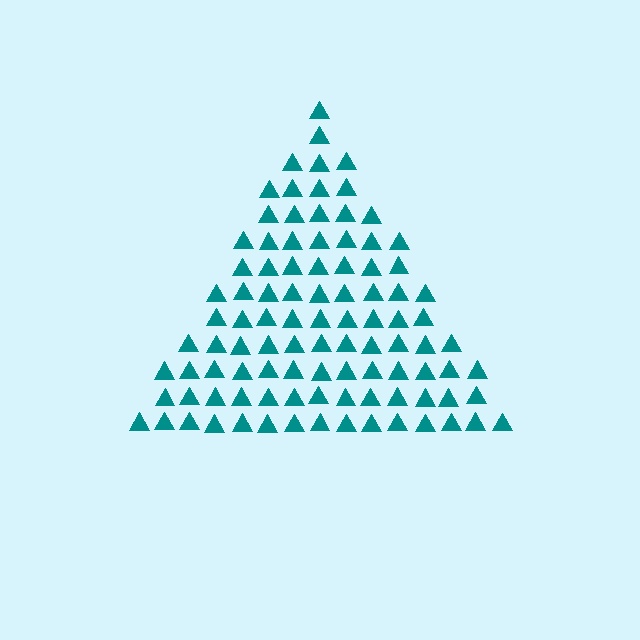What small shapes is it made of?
It is made of small triangles.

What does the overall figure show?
The overall figure shows a triangle.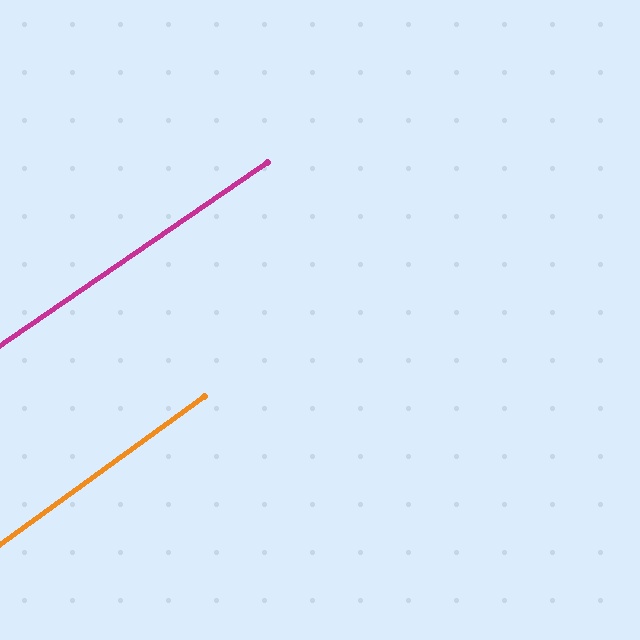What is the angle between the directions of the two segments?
Approximately 1 degree.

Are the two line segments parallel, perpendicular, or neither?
Parallel — their directions differ by only 1.5°.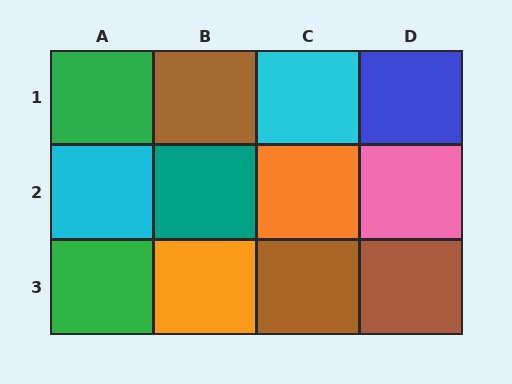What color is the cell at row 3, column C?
Brown.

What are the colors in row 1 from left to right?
Green, brown, cyan, blue.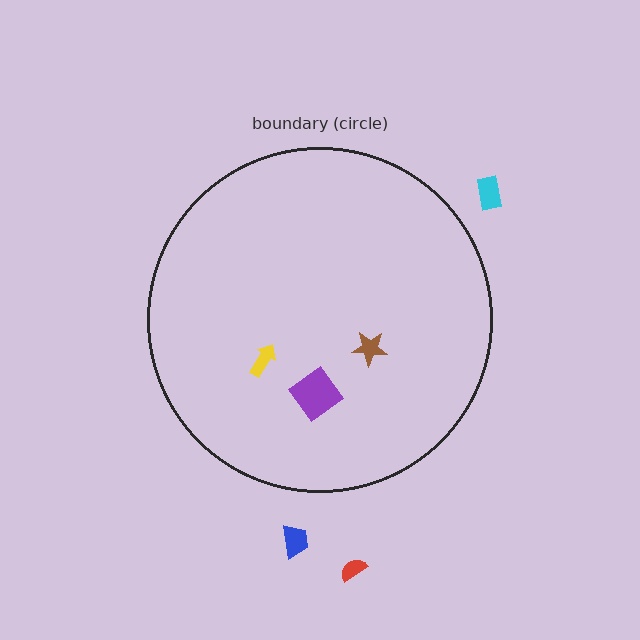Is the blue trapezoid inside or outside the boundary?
Outside.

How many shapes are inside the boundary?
3 inside, 3 outside.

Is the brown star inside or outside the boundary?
Inside.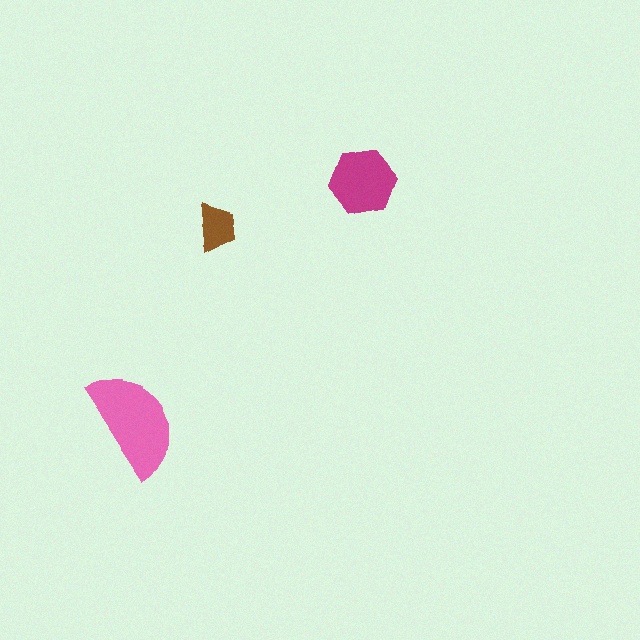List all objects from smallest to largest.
The brown trapezoid, the magenta hexagon, the pink semicircle.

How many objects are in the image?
There are 3 objects in the image.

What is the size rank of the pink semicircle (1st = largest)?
1st.